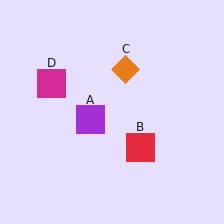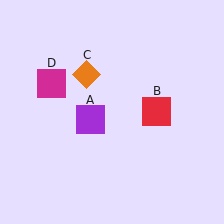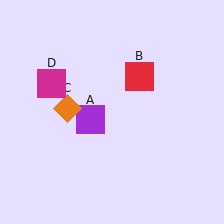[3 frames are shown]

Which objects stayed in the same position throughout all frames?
Purple square (object A) and magenta square (object D) remained stationary.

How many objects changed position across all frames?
2 objects changed position: red square (object B), orange diamond (object C).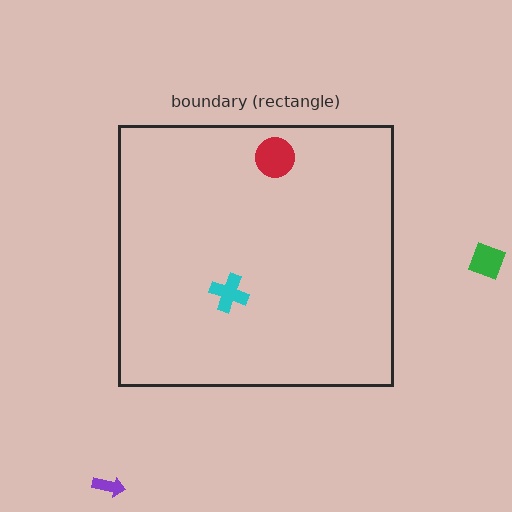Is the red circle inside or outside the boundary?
Inside.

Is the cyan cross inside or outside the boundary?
Inside.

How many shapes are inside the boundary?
2 inside, 2 outside.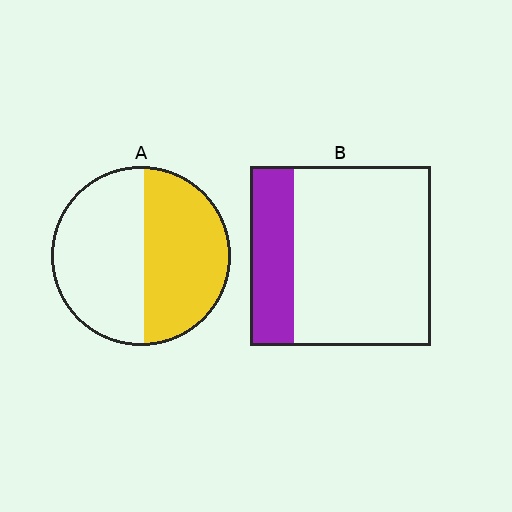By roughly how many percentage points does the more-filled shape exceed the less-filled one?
By roughly 25 percentage points (A over B).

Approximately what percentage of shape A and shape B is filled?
A is approximately 50% and B is approximately 25%.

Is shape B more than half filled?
No.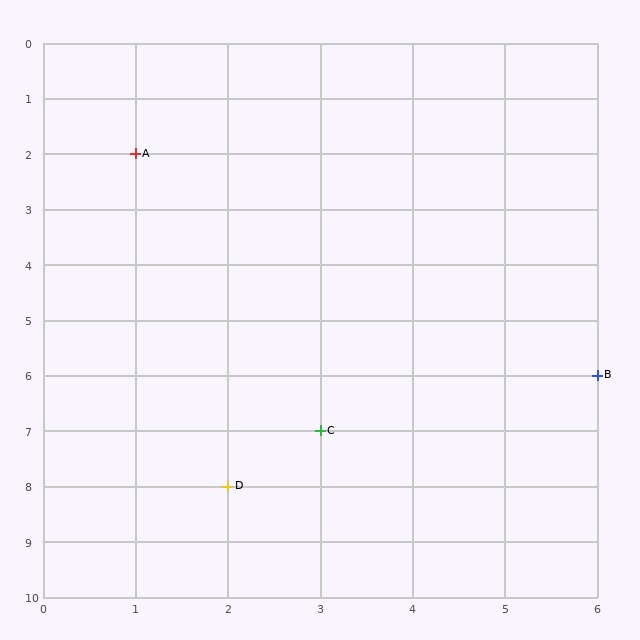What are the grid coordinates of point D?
Point D is at grid coordinates (2, 8).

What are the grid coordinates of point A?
Point A is at grid coordinates (1, 2).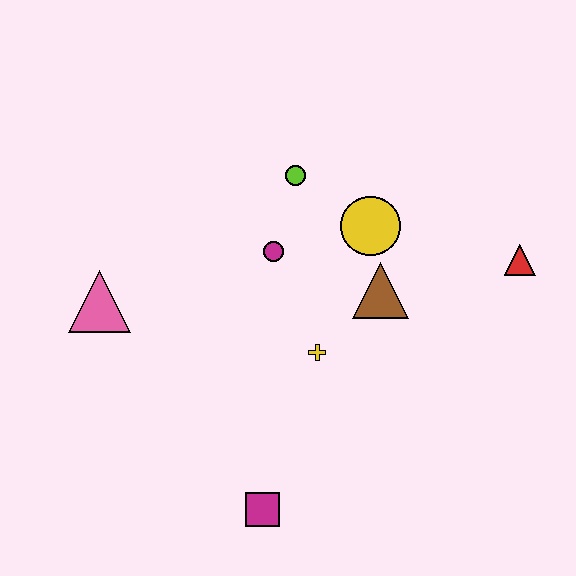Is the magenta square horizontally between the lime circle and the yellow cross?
No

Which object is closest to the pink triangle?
The magenta circle is closest to the pink triangle.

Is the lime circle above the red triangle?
Yes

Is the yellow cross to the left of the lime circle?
No